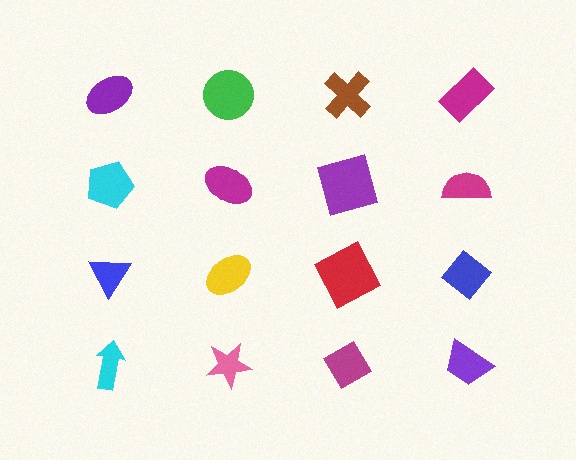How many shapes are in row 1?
4 shapes.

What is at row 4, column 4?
A purple trapezoid.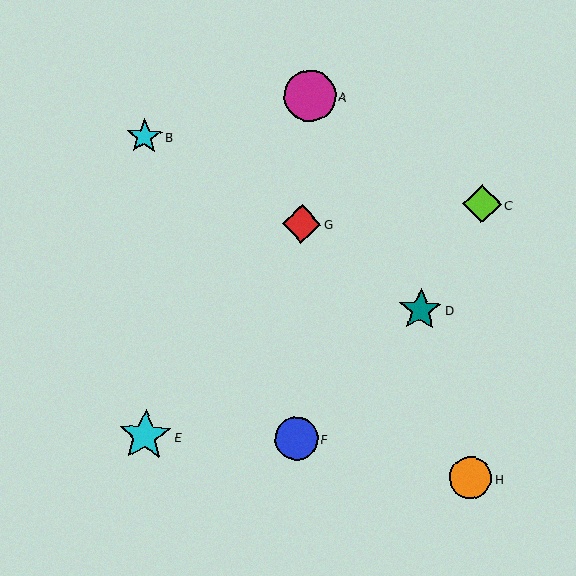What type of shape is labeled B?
Shape B is a cyan star.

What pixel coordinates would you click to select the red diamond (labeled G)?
Click at (302, 224) to select the red diamond G.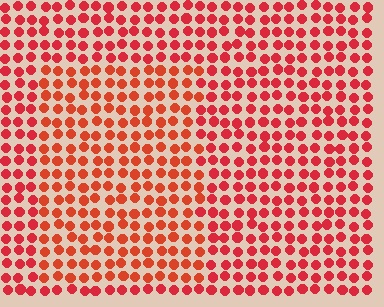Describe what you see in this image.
The image is filled with small red elements in a uniform arrangement. A rectangle-shaped region is visible where the elements are tinted to a slightly different hue, forming a subtle color boundary.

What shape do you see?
I see a rectangle.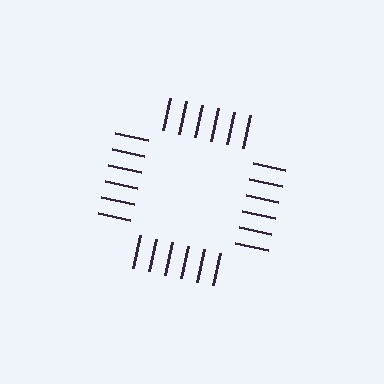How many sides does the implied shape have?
4 sides — the line-ends trace a square.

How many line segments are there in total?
24 — 6 along each of the 4 edges.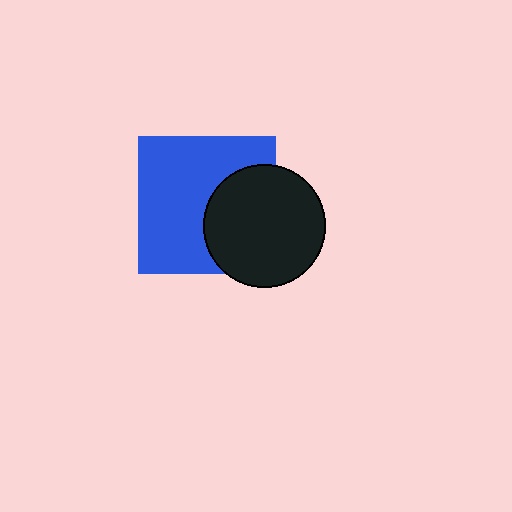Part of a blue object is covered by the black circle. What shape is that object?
It is a square.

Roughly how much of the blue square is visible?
About half of it is visible (roughly 64%).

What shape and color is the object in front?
The object in front is a black circle.